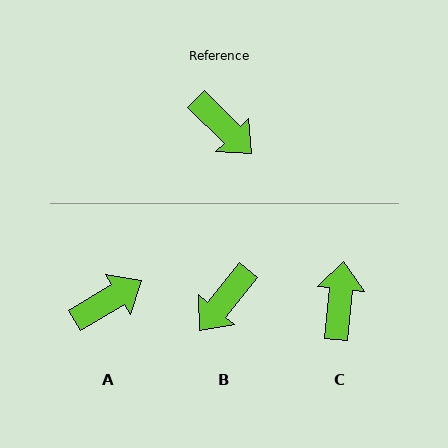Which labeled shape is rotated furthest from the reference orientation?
C, about 129 degrees away.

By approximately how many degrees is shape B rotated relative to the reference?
Approximately 84 degrees clockwise.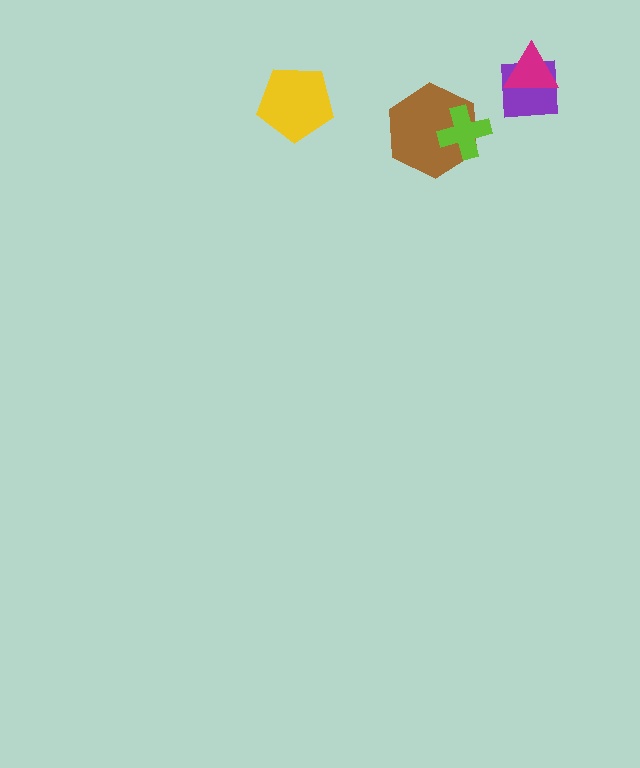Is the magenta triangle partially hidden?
No, no other shape covers it.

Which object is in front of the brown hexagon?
The lime cross is in front of the brown hexagon.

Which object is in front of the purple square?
The magenta triangle is in front of the purple square.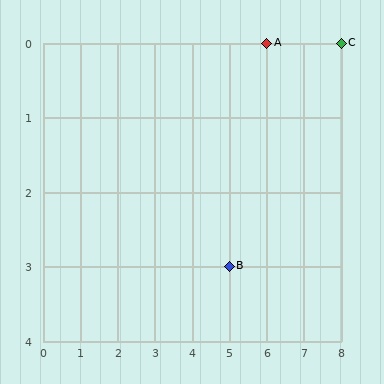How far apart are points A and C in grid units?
Points A and C are 2 columns apart.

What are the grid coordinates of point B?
Point B is at grid coordinates (5, 3).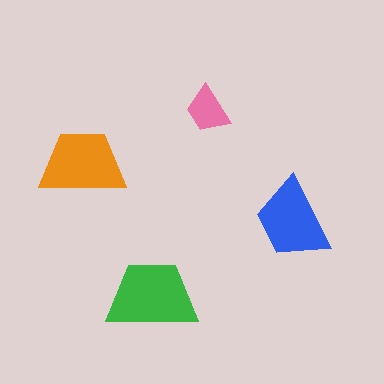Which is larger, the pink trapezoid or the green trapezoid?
The green one.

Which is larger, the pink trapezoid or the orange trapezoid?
The orange one.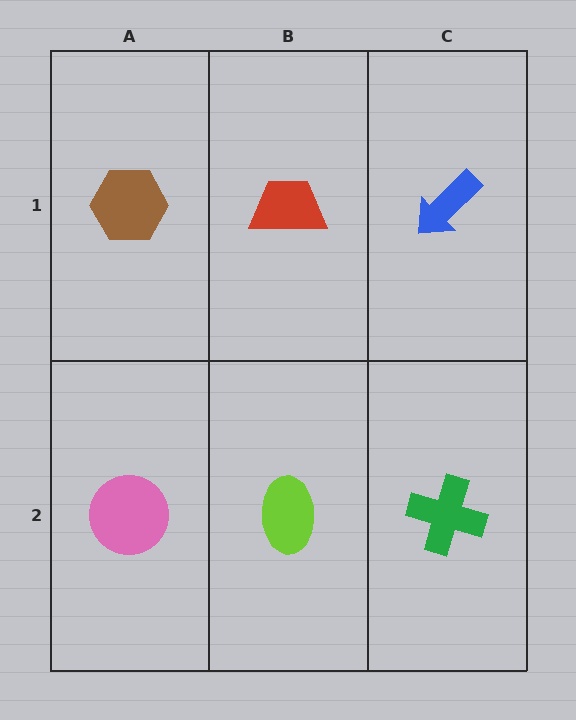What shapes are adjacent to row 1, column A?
A pink circle (row 2, column A), a red trapezoid (row 1, column B).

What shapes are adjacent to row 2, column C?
A blue arrow (row 1, column C), a lime ellipse (row 2, column B).